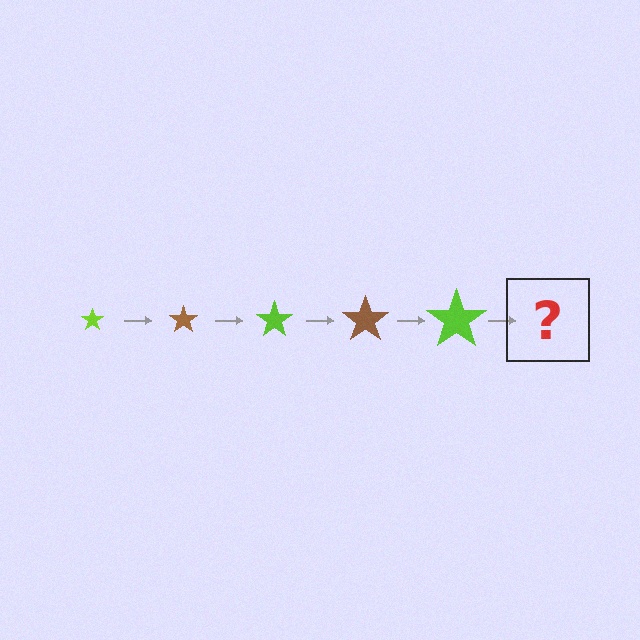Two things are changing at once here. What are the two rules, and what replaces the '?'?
The two rules are that the star grows larger each step and the color cycles through lime and brown. The '?' should be a brown star, larger than the previous one.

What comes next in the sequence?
The next element should be a brown star, larger than the previous one.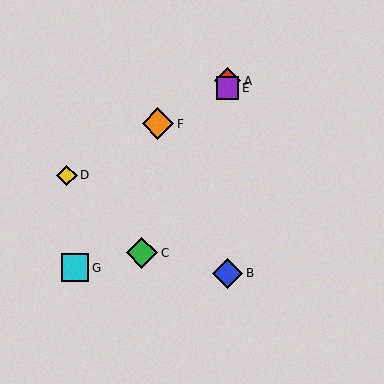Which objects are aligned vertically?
Objects A, B, E are aligned vertically.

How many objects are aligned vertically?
3 objects (A, B, E) are aligned vertically.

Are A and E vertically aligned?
Yes, both are at x≈228.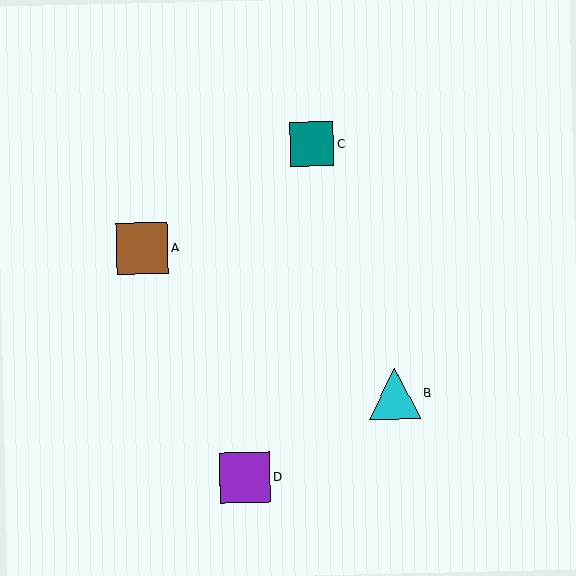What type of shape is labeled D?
Shape D is a purple square.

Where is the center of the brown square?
The center of the brown square is at (142, 248).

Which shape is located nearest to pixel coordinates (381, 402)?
The cyan triangle (labeled B) at (395, 394) is nearest to that location.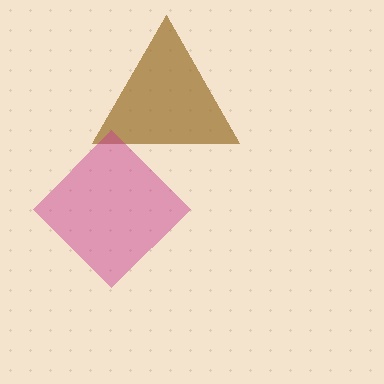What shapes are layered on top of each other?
The layered shapes are: a brown triangle, a magenta diamond.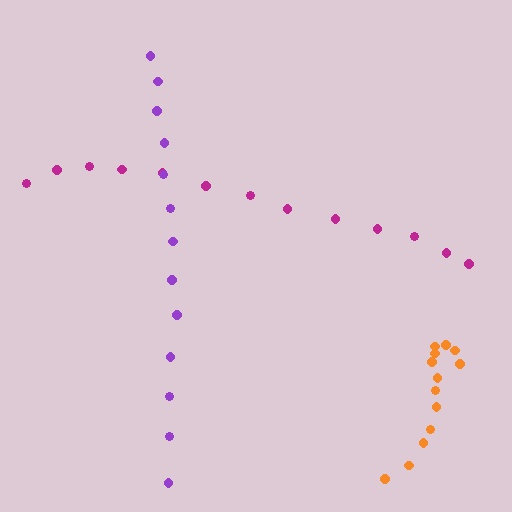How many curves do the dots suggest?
There are 3 distinct paths.